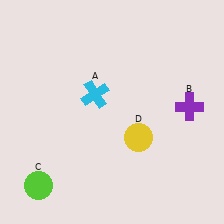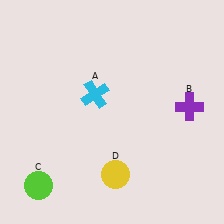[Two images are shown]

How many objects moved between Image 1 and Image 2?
1 object moved between the two images.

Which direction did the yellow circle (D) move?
The yellow circle (D) moved down.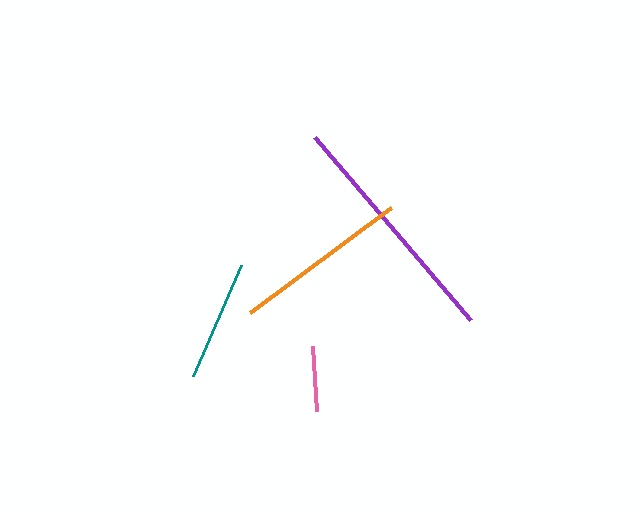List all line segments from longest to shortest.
From longest to shortest: purple, orange, teal, pink.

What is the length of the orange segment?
The orange segment is approximately 176 pixels long.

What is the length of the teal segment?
The teal segment is approximately 121 pixels long.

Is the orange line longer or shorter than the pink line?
The orange line is longer than the pink line.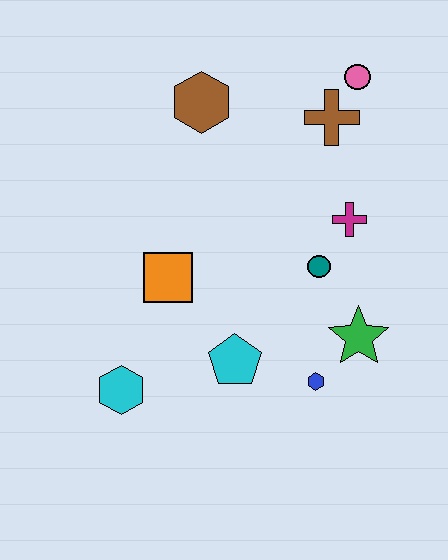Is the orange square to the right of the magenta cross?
No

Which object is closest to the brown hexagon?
The brown cross is closest to the brown hexagon.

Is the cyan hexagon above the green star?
No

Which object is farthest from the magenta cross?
The cyan hexagon is farthest from the magenta cross.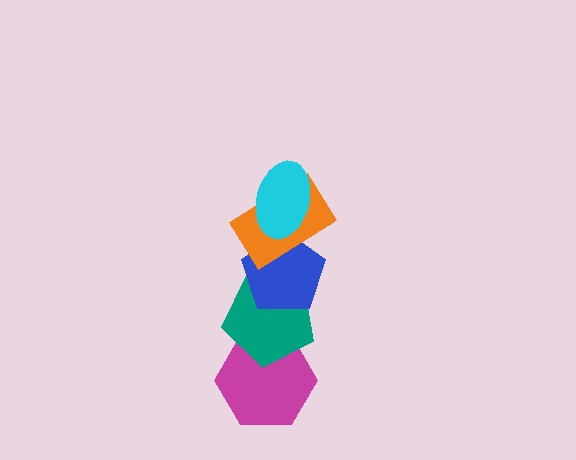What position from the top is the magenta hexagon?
The magenta hexagon is 5th from the top.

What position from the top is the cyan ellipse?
The cyan ellipse is 1st from the top.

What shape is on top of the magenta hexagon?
The teal pentagon is on top of the magenta hexagon.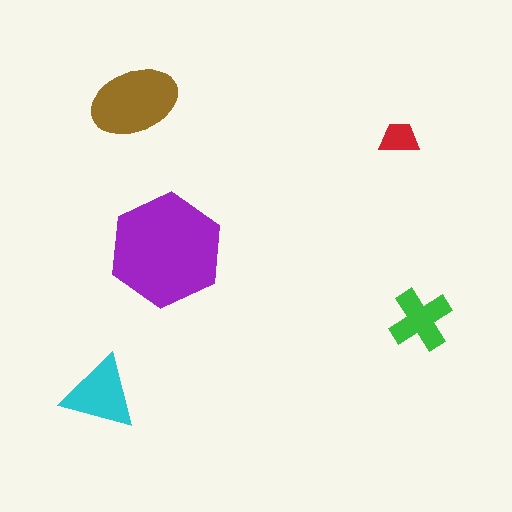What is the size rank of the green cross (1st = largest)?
4th.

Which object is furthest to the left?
The cyan triangle is leftmost.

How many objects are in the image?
There are 5 objects in the image.